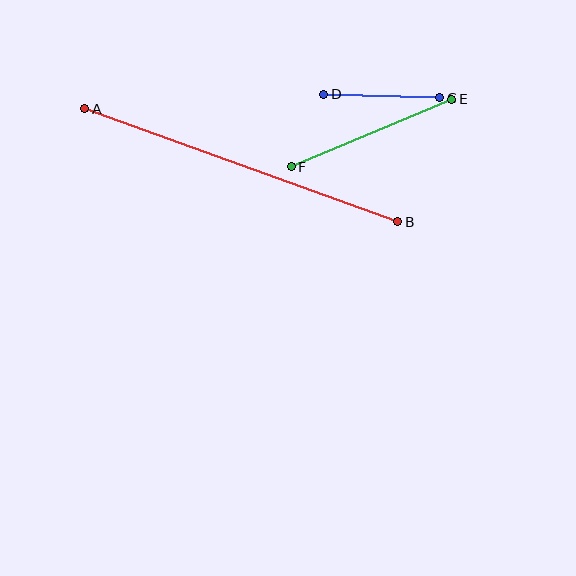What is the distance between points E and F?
The distance is approximately 174 pixels.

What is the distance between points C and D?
The distance is approximately 116 pixels.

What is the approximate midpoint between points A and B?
The midpoint is at approximately (241, 165) pixels.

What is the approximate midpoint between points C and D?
The midpoint is at approximately (382, 96) pixels.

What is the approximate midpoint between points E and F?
The midpoint is at approximately (372, 133) pixels.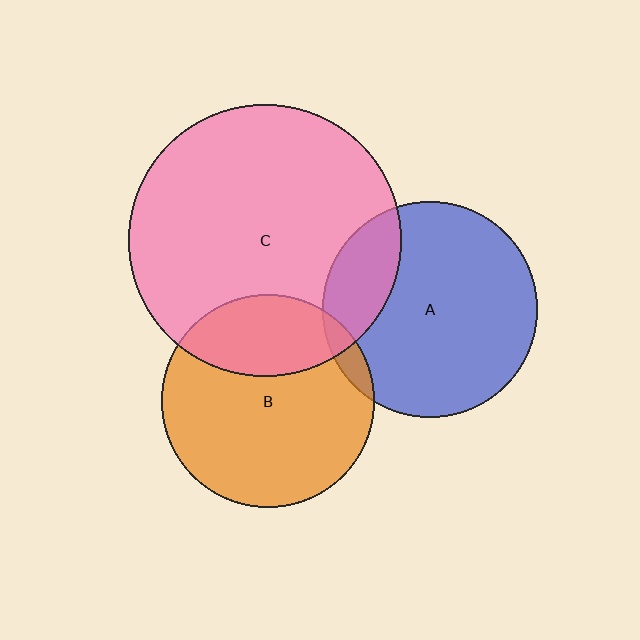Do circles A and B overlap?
Yes.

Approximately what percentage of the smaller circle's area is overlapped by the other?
Approximately 5%.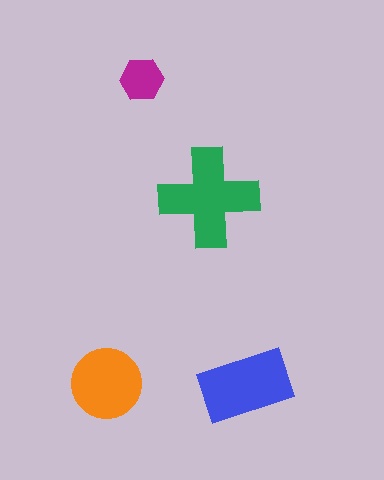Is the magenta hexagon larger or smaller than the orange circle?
Smaller.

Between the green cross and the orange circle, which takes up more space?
The green cross.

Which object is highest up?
The magenta hexagon is topmost.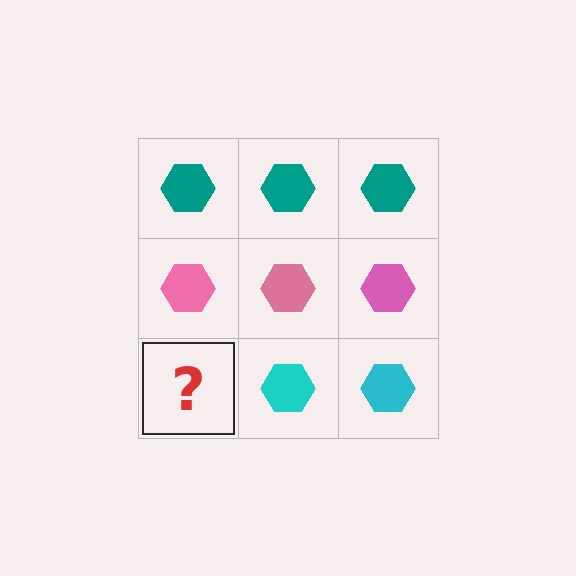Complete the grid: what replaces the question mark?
The question mark should be replaced with a cyan hexagon.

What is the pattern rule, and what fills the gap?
The rule is that each row has a consistent color. The gap should be filled with a cyan hexagon.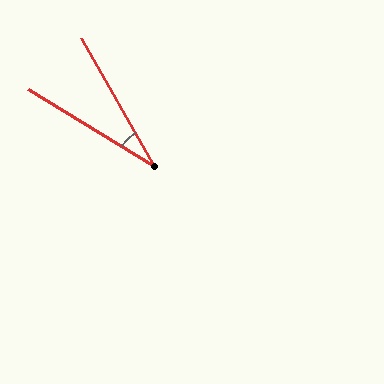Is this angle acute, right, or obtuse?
It is acute.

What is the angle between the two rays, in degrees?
Approximately 29 degrees.